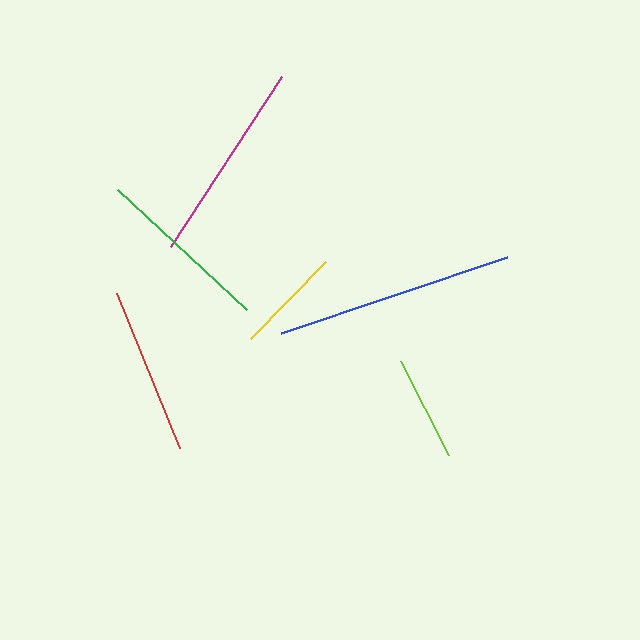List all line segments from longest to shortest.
From longest to shortest: blue, magenta, green, red, yellow, lime.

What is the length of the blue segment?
The blue segment is approximately 238 pixels long.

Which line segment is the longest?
The blue line is the longest at approximately 238 pixels.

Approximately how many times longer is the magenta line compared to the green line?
The magenta line is approximately 1.2 times the length of the green line.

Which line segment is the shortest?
The lime line is the shortest at approximately 106 pixels.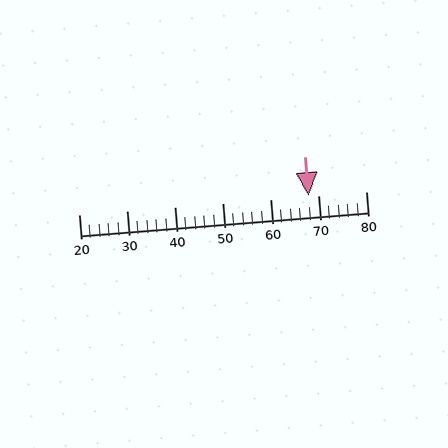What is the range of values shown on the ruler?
The ruler shows values from 20 to 80.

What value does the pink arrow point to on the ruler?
The pink arrow points to approximately 68.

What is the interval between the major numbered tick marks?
The major tick marks are spaced 10 units apart.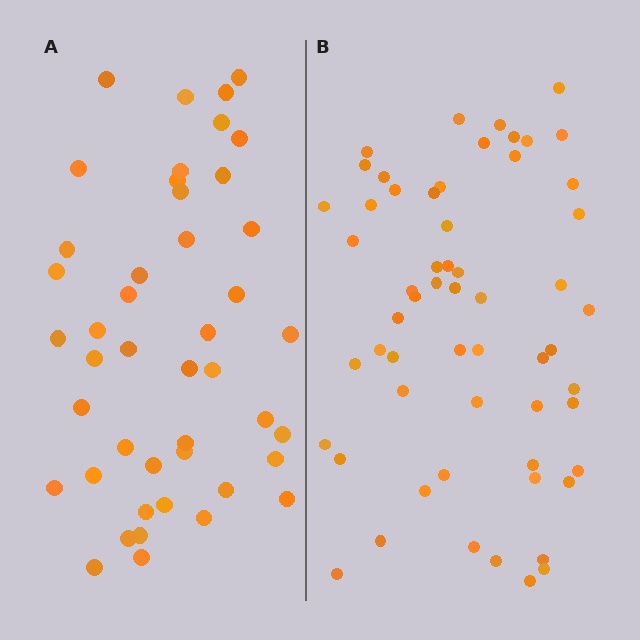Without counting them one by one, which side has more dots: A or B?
Region B (the right region) has more dots.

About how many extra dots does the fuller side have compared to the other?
Region B has approximately 15 more dots than region A.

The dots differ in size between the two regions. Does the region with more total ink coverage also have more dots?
No. Region A has more total ink coverage because its dots are larger, but region B actually contains more individual dots. Total area can be misleading — the number of items is what matters here.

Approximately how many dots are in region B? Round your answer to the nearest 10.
About 60 dots. (The exact count is 58, which rounds to 60.)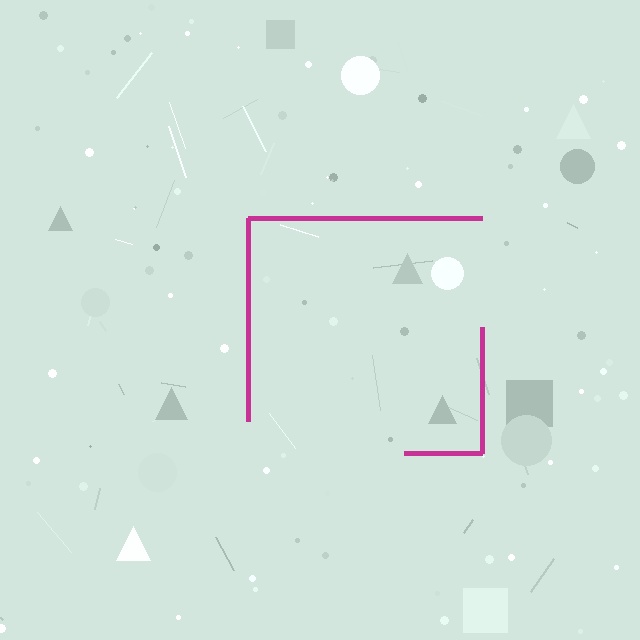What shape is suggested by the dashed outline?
The dashed outline suggests a square.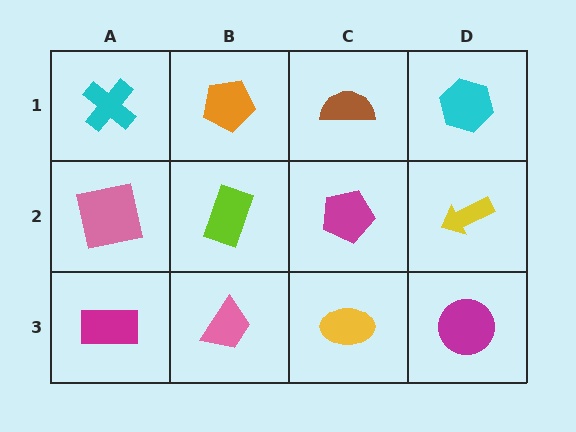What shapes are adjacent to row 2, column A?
A cyan cross (row 1, column A), a magenta rectangle (row 3, column A), a lime rectangle (row 2, column B).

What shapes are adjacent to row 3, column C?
A magenta pentagon (row 2, column C), a pink trapezoid (row 3, column B), a magenta circle (row 3, column D).